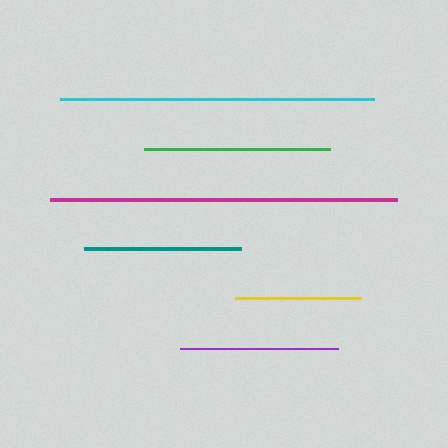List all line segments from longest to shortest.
From longest to shortest: magenta, cyan, green, purple, teal, yellow.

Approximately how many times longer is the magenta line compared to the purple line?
The magenta line is approximately 2.2 times the length of the purple line.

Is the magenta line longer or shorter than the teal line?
The magenta line is longer than the teal line.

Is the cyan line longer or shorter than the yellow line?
The cyan line is longer than the yellow line.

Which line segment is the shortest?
The yellow line is the shortest at approximately 127 pixels.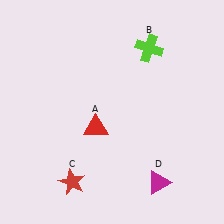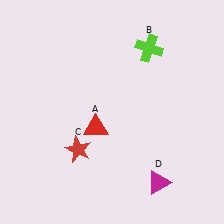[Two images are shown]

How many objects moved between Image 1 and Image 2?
1 object moved between the two images.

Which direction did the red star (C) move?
The red star (C) moved up.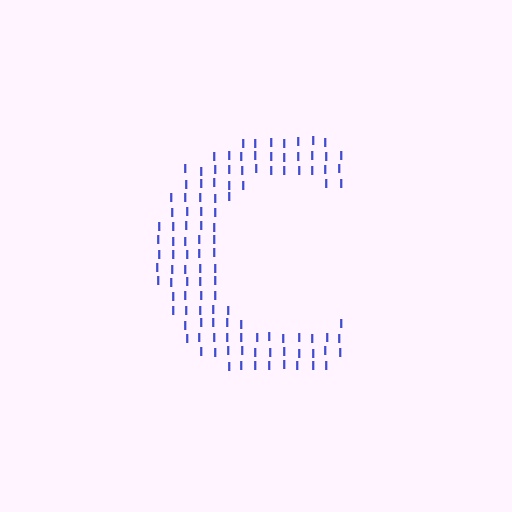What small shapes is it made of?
It is made of small letter I's.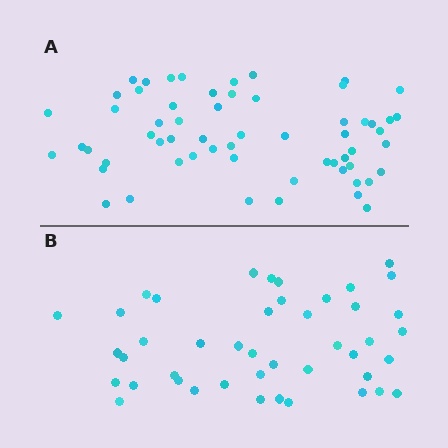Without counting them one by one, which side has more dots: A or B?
Region A (the top region) has more dots.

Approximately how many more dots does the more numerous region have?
Region A has approximately 15 more dots than region B.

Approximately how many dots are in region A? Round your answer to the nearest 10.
About 60 dots.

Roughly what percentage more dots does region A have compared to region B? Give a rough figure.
About 35% more.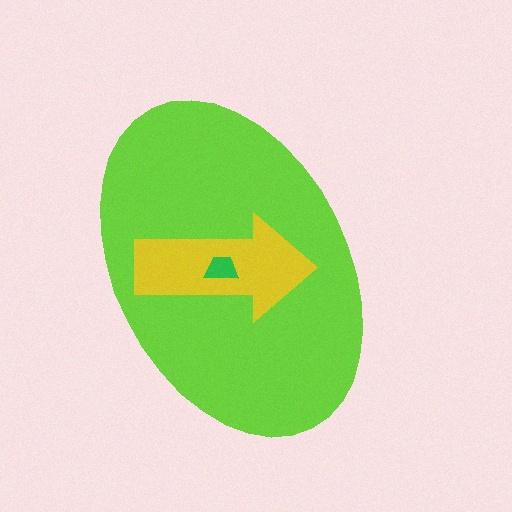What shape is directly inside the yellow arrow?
The green trapezoid.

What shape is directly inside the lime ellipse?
The yellow arrow.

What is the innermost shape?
The green trapezoid.